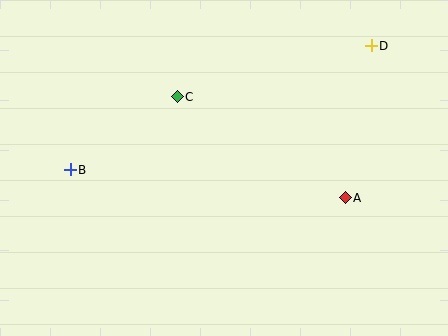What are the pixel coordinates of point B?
Point B is at (70, 170).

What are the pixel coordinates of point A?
Point A is at (345, 198).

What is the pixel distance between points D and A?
The distance between D and A is 154 pixels.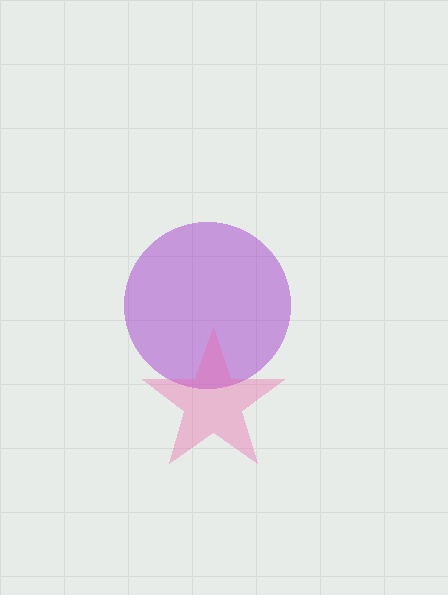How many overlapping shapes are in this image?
There are 2 overlapping shapes in the image.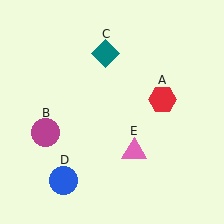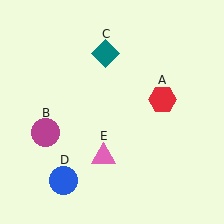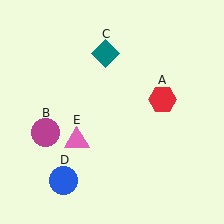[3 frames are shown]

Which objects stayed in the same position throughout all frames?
Red hexagon (object A) and magenta circle (object B) and teal diamond (object C) and blue circle (object D) remained stationary.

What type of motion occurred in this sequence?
The pink triangle (object E) rotated clockwise around the center of the scene.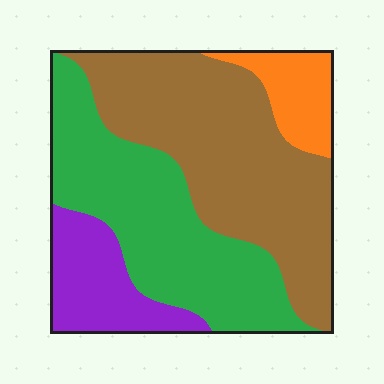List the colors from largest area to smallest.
From largest to smallest: brown, green, purple, orange.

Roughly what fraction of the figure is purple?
Purple takes up about one eighth (1/8) of the figure.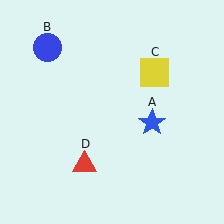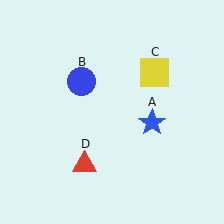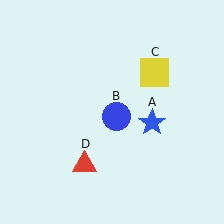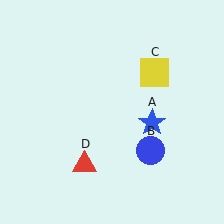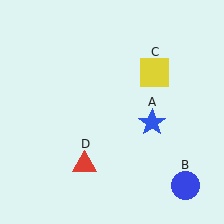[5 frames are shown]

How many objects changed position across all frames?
1 object changed position: blue circle (object B).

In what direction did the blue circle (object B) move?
The blue circle (object B) moved down and to the right.